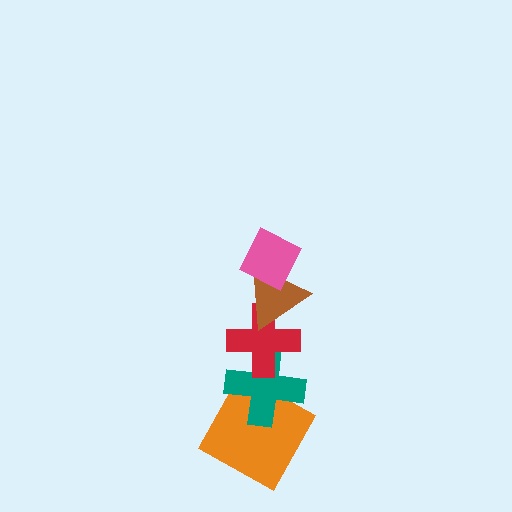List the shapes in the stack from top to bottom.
From top to bottom: the pink diamond, the brown triangle, the red cross, the teal cross, the orange square.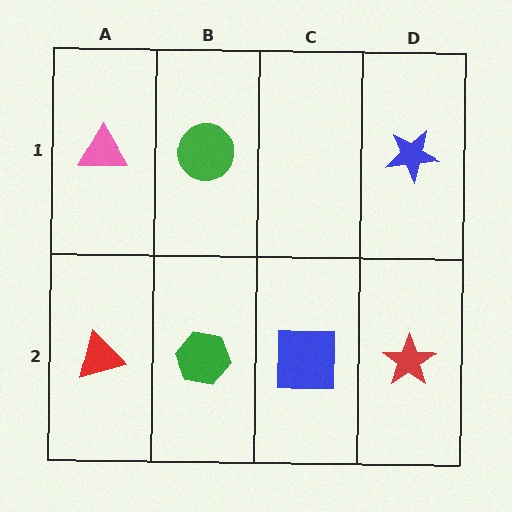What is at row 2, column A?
A red triangle.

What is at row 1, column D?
A blue star.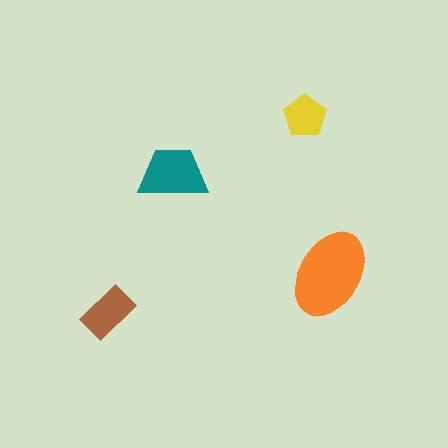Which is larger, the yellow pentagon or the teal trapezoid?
The teal trapezoid.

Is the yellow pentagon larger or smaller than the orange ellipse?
Smaller.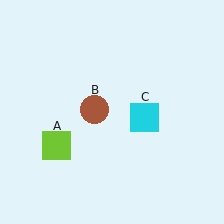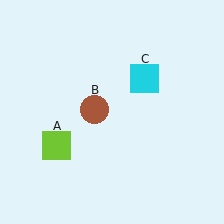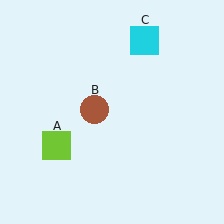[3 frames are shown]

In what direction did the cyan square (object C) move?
The cyan square (object C) moved up.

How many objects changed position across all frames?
1 object changed position: cyan square (object C).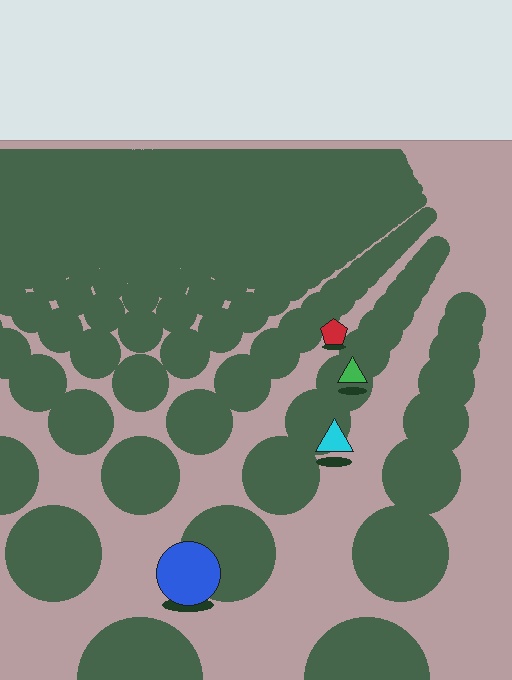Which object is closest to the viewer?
The blue circle is closest. The texture marks near it are larger and more spread out.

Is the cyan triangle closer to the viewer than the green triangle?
Yes. The cyan triangle is closer — you can tell from the texture gradient: the ground texture is coarser near it.